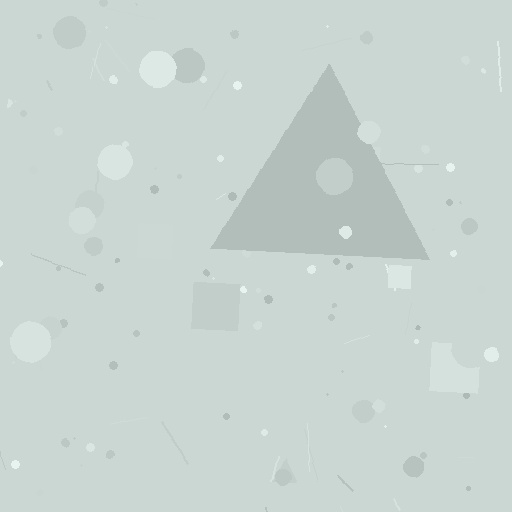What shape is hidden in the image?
A triangle is hidden in the image.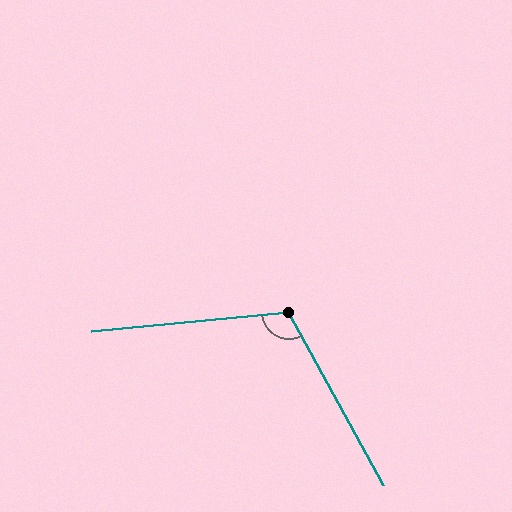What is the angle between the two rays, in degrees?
Approximately 113 degrees.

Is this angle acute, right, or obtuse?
It is obtuse.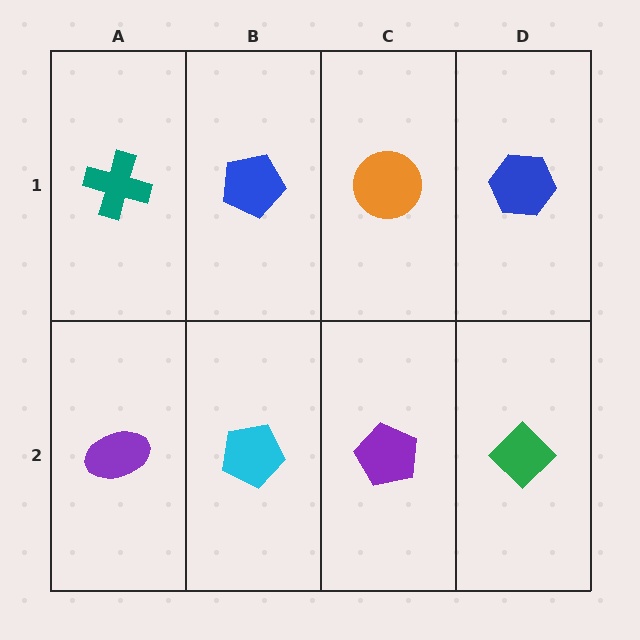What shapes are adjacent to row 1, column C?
A purple pentagon (row 2, column C), a blue pentagon (row 1, column B), a blue hexagon (row 1, column D).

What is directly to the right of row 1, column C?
A blue hexagon.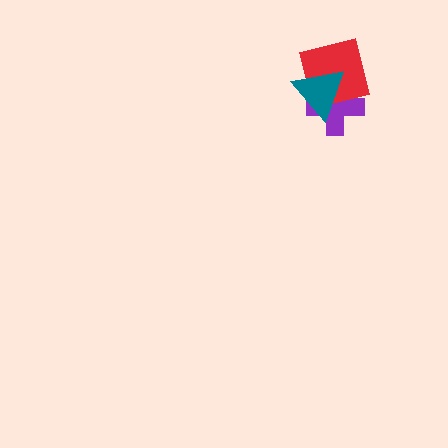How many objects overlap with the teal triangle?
2 objects overlap with the teal triangle.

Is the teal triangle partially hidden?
No, no other shape covers it.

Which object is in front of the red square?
The teal triangle is in front of the red square.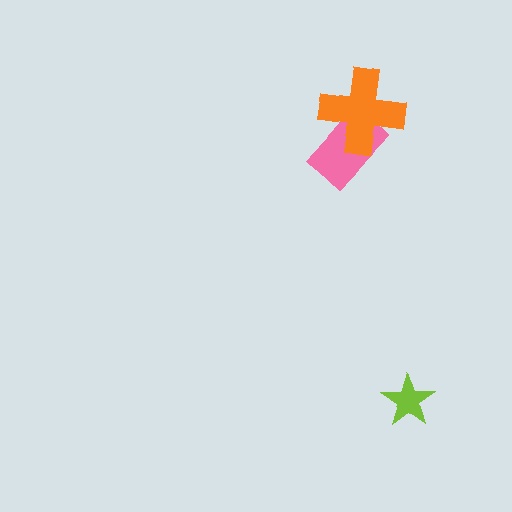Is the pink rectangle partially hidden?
Yes, it is partially covered by another shape.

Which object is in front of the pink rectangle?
The orange cross is in front of the pink rectangle.